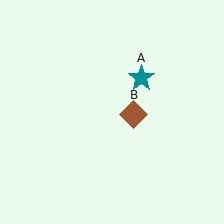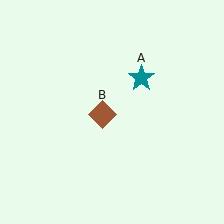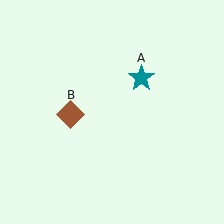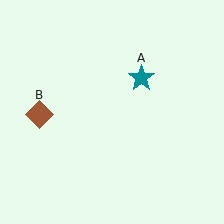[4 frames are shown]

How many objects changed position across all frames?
1 object changed position: brown diamond (object B).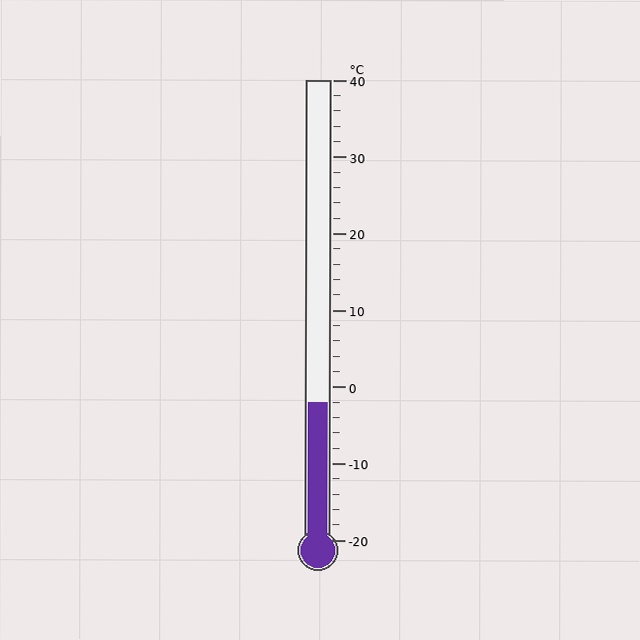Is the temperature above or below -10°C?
The temperature is above -10°C.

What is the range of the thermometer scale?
The thermometer scale ranges from -20°C to 40°C.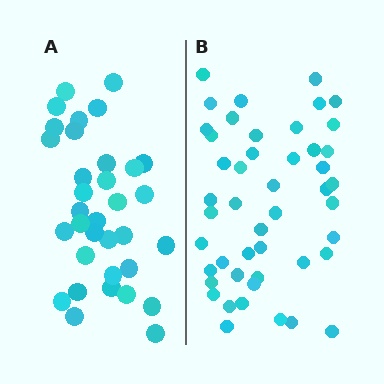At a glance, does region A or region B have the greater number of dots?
Region B (the right region) has more dots.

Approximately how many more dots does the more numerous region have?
Region B has approximately 15 more dots than region A.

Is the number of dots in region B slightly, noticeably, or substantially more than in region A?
Region B has noticeably more, but not dramatically so. The ratio is roughly 1.4 to 1.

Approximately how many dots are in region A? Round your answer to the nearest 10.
About 30 dots. (The exact count is 34, which rounds to 30.)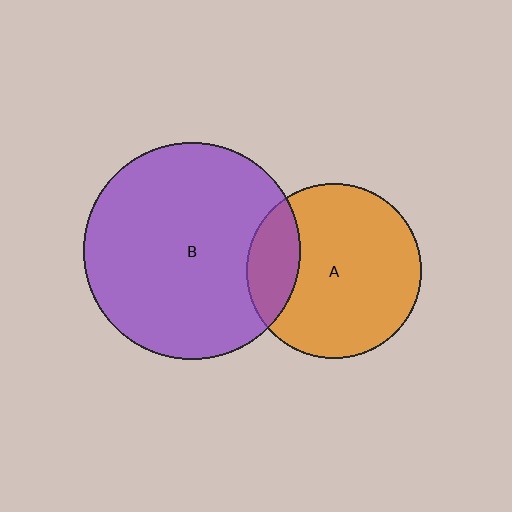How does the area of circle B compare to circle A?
Approximately 1.5 times.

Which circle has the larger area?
Circle B (purple).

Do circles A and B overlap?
Yes.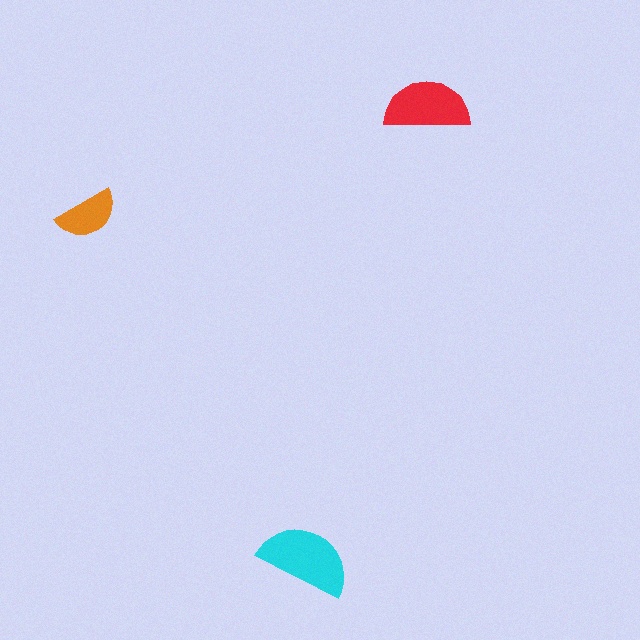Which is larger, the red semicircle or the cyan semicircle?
The cyan one.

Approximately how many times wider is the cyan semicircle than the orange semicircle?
About 1.5 times wider.